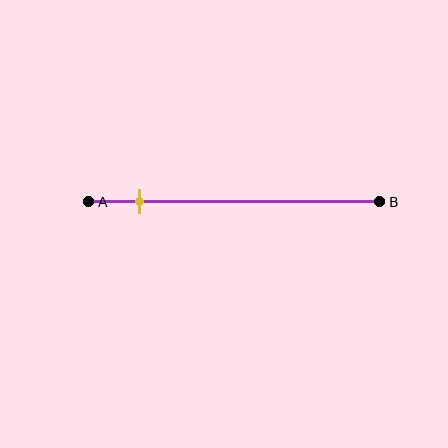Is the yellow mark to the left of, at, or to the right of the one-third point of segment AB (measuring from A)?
The yellow mark is to the left of the one-third point of segment AB.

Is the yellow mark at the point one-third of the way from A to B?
No, the mark is at about 15% from A, not at the 33% one-third point.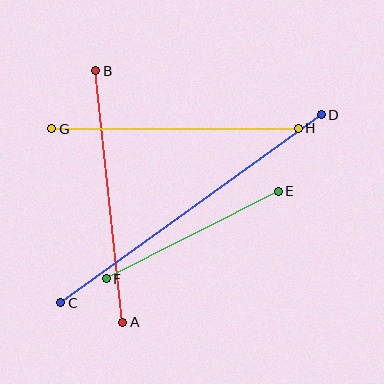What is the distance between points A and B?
The distance is approximately 253 pixels.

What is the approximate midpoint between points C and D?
The midpoint is at approximately (191, 209) pixels.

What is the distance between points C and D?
The distance is approximately 321 pixels.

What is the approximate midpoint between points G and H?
The midpoint is at approximately (175, 129) pixels.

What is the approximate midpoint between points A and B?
The midpoint is at approximately (109, 197) pixels.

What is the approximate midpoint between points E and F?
The midpoint is at approximately (192, 235) pixels.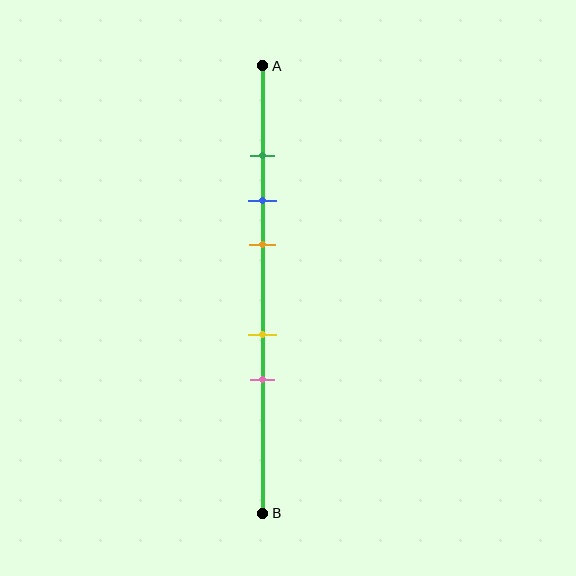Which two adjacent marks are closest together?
The green and blue marks are the closest adjacent pair.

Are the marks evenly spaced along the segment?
No, the marks are not evenly spaced.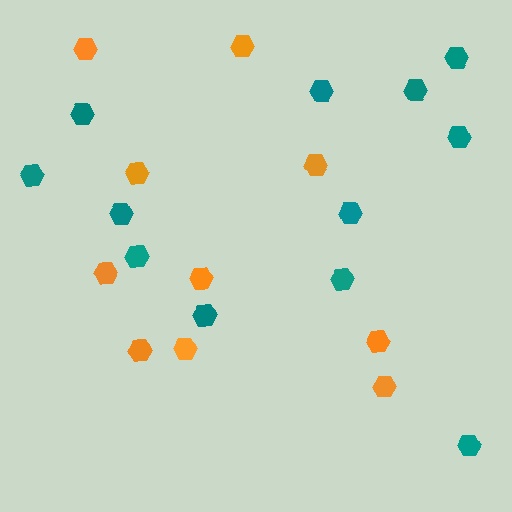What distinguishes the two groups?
There are 2 groups: one group of orange hexagons (10) and one group of teal hexagons (12).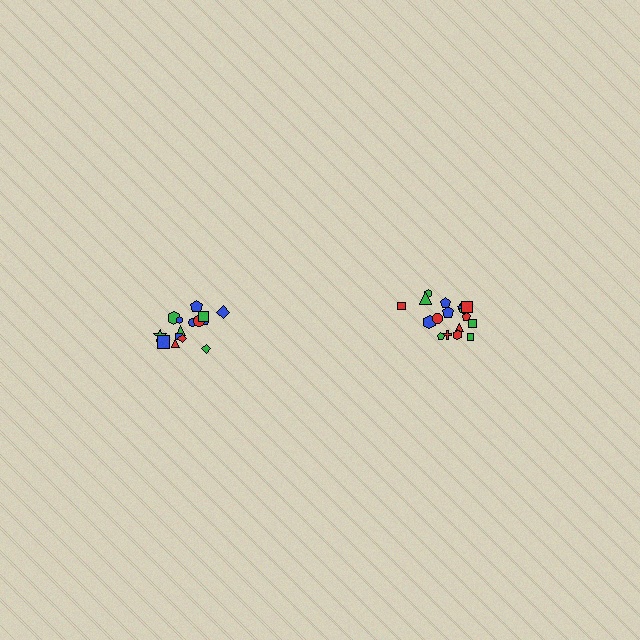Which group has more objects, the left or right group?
The right group.